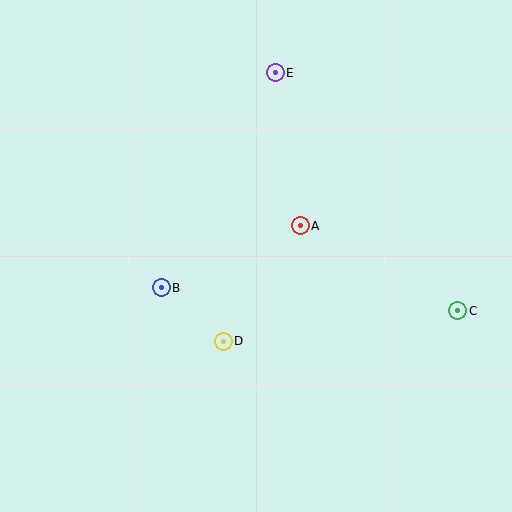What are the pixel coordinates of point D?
Point D is at (223, 341).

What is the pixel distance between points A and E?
The distance between A and E is 155 pixels.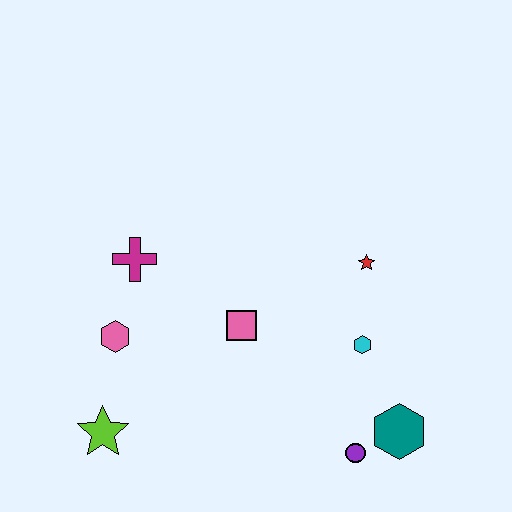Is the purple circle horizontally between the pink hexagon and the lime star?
No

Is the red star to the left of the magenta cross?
No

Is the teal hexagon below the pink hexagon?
Yes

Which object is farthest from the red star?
The lime star is farthest from the red star.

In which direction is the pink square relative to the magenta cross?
The pink square is to the right of the magenta cross.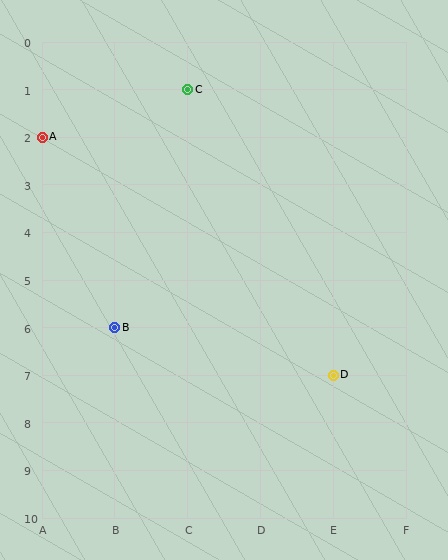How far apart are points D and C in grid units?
Points D and C are 2 columns and 6 rows apart (about 6.3 grid units diagonally).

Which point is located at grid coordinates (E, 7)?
Point D is at (E, 7).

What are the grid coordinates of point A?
Point A is at grid coordinates (A, 2).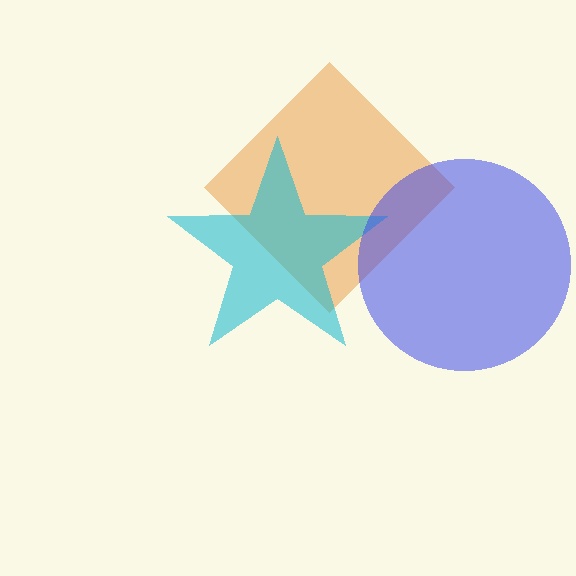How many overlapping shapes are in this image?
There are 3 overlapping shapes in the image.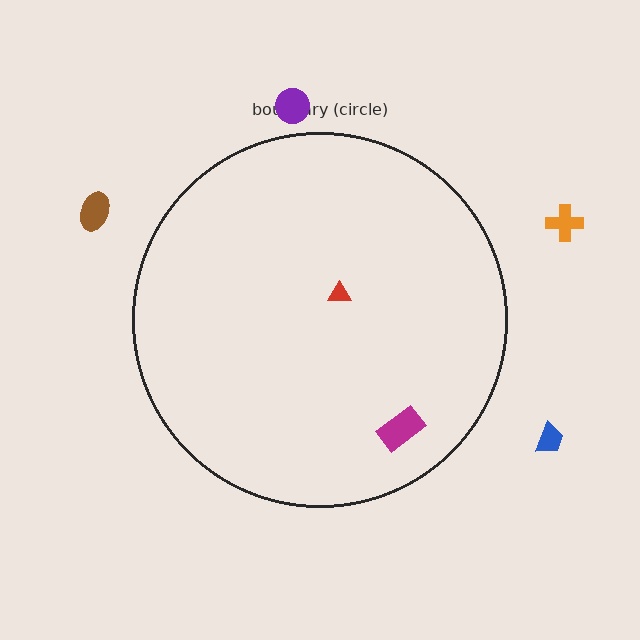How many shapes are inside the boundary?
2 inside, 4 outside.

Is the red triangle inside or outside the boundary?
Inside.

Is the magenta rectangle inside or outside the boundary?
Inside.